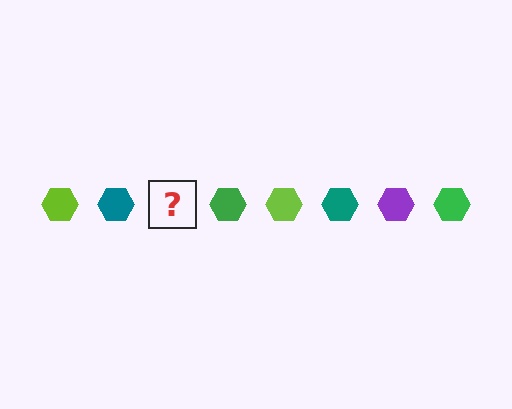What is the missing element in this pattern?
The missing element is a purple hexagon.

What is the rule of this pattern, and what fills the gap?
The rule is that the pattern cycles through lime, teal, purple, green hexagons. The gap should be filled with a purple hexagon.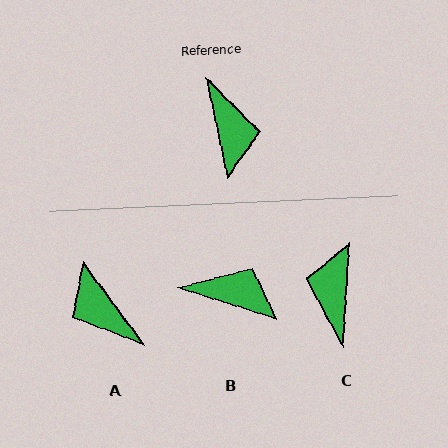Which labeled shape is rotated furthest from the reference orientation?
C, about 164 degrees away.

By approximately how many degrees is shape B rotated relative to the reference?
Approximately 60 degrees counter-clockwise.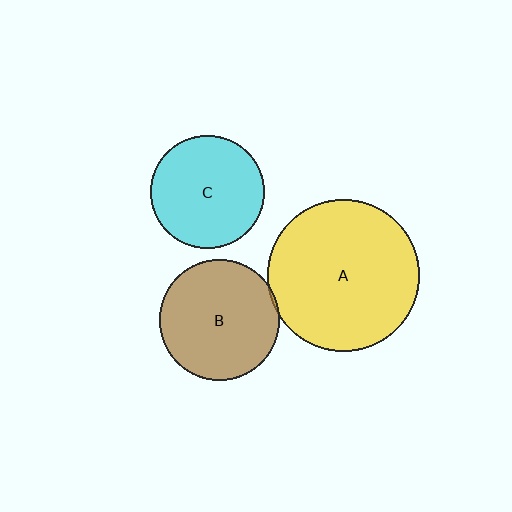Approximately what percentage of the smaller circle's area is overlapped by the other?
Approximately 5%.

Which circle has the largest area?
Circle A (yellow).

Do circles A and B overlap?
Yes.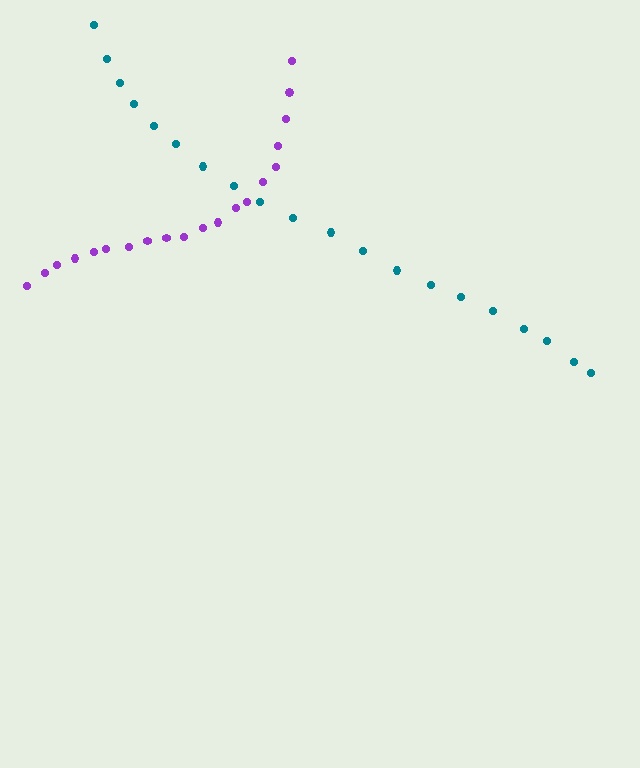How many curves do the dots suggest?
There are 2 distinct paths.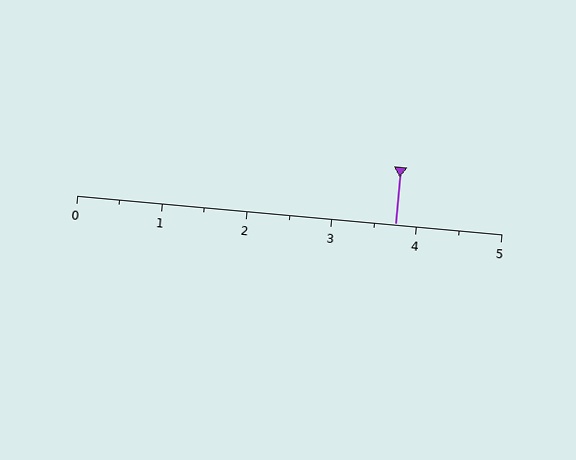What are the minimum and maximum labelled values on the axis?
The axis runs from 0 to 5.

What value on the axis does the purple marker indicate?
The marker indicates approximately 3.8.